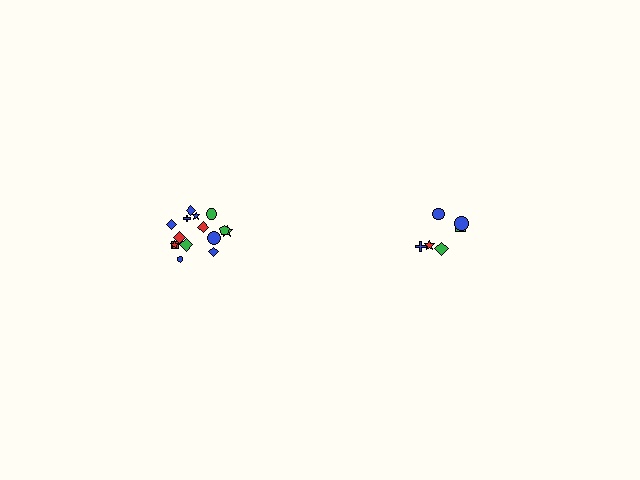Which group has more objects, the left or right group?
The left group.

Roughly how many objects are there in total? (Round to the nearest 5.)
Roughly 20 objects in total.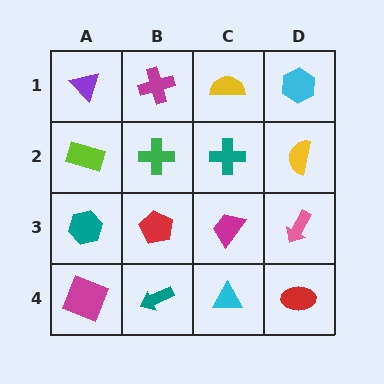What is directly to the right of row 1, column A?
A magenta cross.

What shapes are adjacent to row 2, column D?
A cyan hexagon (row 1, column D), a pink arrow (row 3, column D), a teal cross (row 2, column C).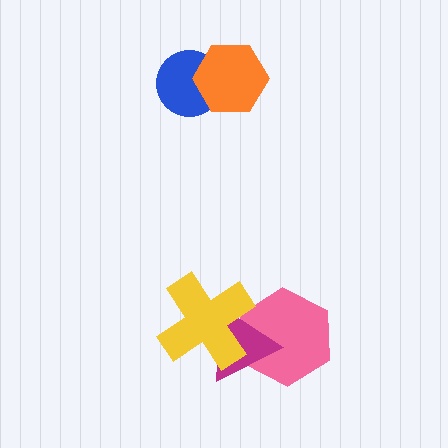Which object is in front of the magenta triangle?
The yellow cross is in front of the magenta triangle.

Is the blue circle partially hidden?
Yes, it is partially covered by another shape.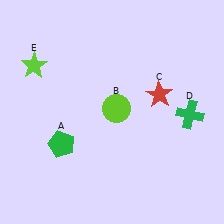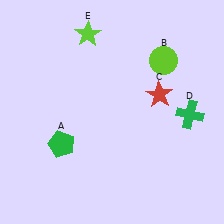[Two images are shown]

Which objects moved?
The objects that moved are: the lime circle (B), the lime star (E).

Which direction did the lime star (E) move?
The lime star (E) moved right.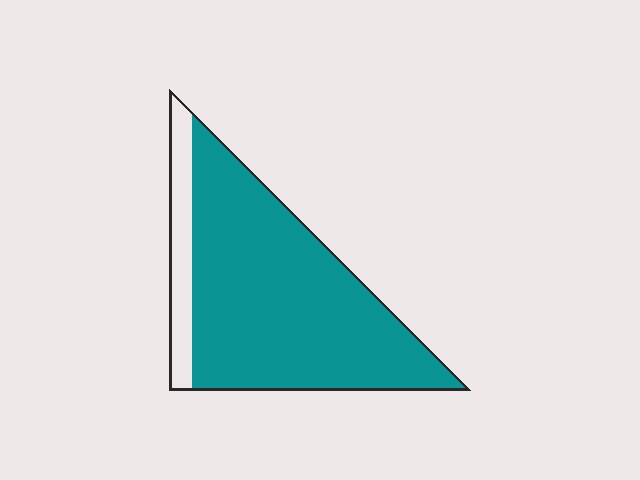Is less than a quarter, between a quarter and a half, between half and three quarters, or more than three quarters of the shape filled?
More than three quarters.